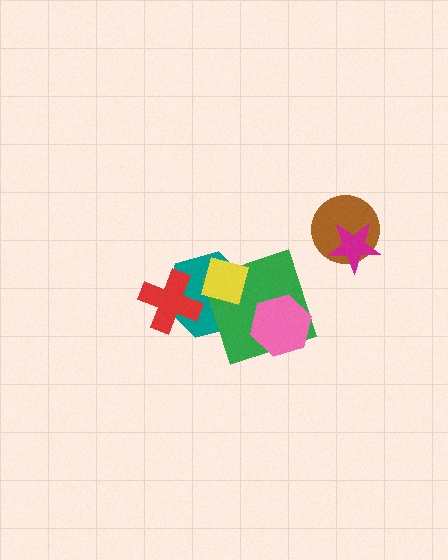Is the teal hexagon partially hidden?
Yes, it is partially covered by another shape.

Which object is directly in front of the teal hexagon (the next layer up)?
The red cross is directly in front of the teal hexagon.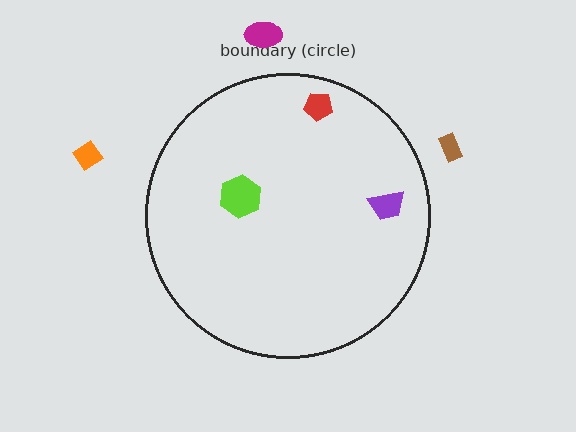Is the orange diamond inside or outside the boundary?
Outside.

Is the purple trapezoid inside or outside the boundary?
Inside.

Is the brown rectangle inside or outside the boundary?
Outside.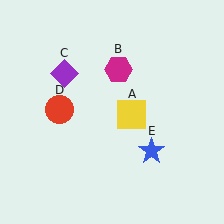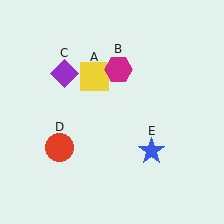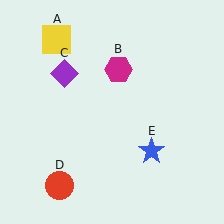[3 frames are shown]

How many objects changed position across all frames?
2 objects changed position: yellow square (object A), red circle (object D).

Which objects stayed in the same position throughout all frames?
Magenta hexagon (object B) and purple diamond (object C) and blue star (object E) remained stationary.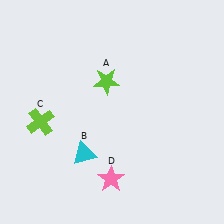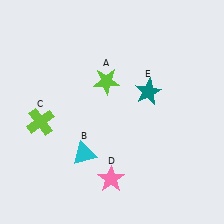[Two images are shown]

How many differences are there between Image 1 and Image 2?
There is 1 difference between the two images.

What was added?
A teal star (E) was added in Image 2.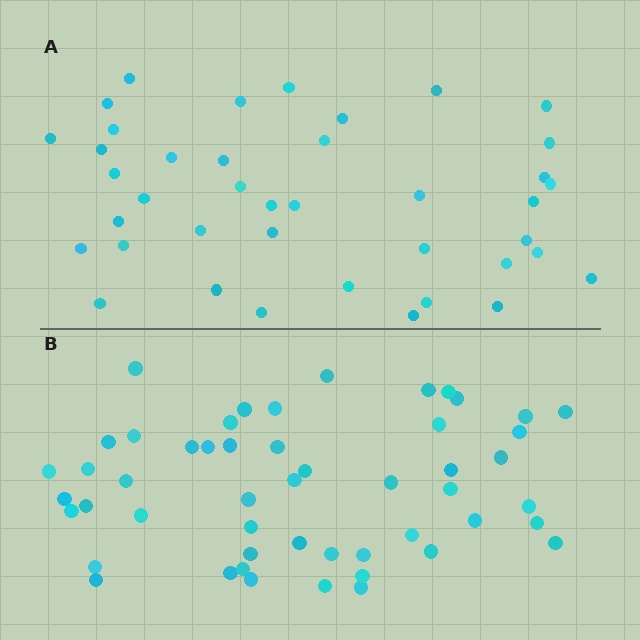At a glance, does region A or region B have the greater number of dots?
Region B (the bottom region) has more dots.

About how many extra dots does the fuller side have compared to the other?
Region B has roughly 12 or so more dots than region A.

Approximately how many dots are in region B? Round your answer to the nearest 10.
About 50 dots. (The exact count is 51, which rounds to 50.)